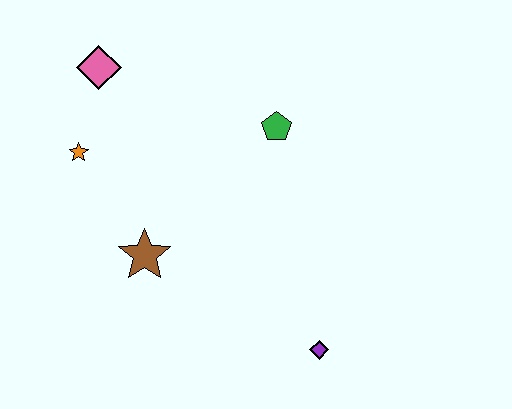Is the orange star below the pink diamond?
Yes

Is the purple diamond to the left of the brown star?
No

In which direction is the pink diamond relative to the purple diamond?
The pink diamond is above the purple diamond.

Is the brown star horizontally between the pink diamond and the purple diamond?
Yes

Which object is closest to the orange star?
The pink diamond is closest to the orange star.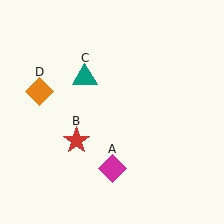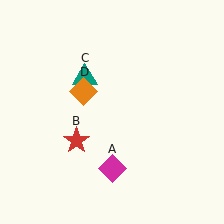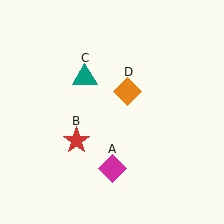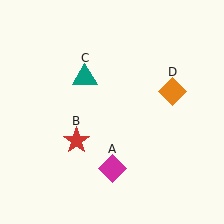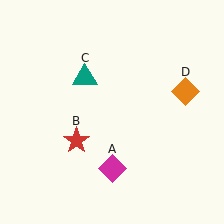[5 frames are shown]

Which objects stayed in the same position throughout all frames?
Magenta diamond (object A) and red star (object B) and teal triangle (object C) remained stationary.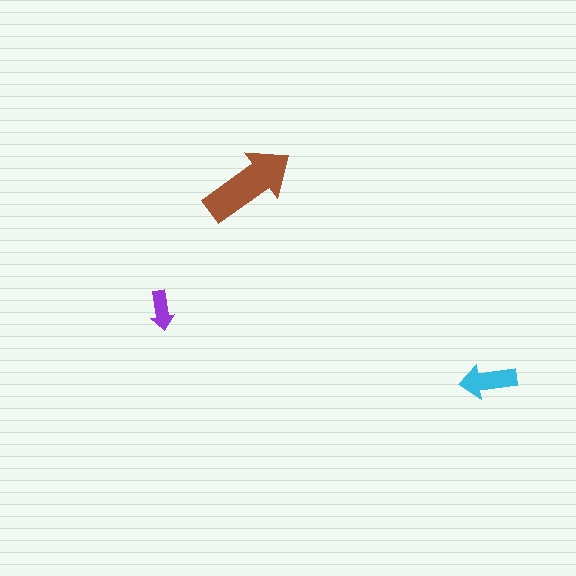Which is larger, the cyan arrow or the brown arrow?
The brown one.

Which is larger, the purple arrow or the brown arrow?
The brown one.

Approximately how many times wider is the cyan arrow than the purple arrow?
About 1.5 times wider.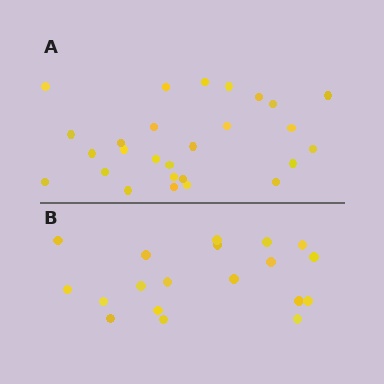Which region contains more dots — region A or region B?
Region A (the top region) has more dots.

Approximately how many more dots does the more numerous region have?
Region A has roughly 8 or so more dots than region B.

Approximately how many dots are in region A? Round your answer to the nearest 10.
About 30 dots. (The exact count is 27, which rounds to 30.)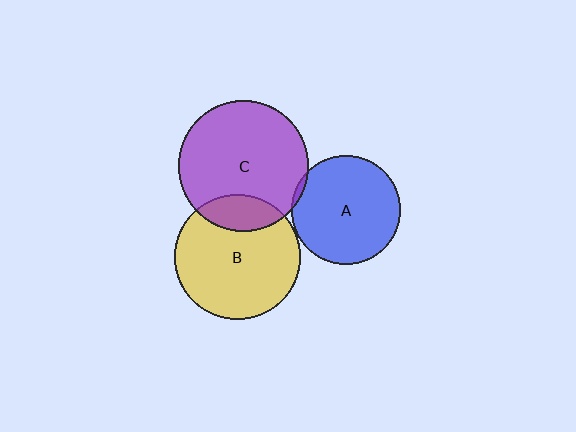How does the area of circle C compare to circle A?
Approximately 1.4 times.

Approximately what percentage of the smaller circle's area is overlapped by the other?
Approximately 5%.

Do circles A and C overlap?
Yes.